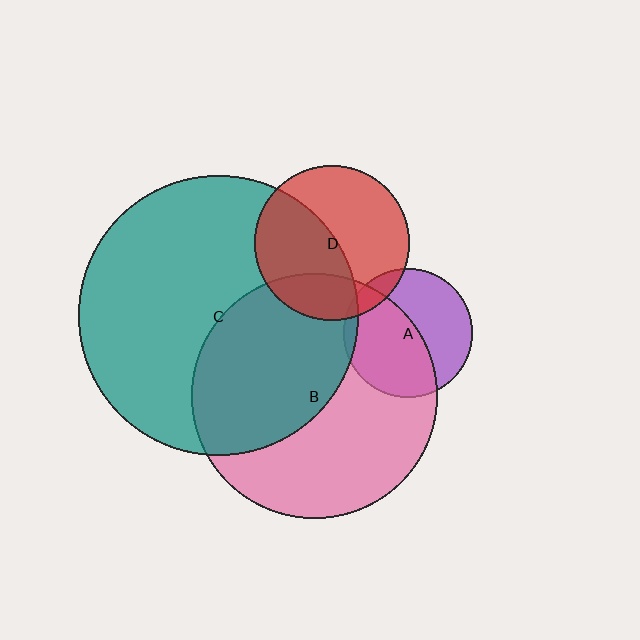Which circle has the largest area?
Circle C (teal).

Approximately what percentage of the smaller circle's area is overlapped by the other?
Approximately 5%.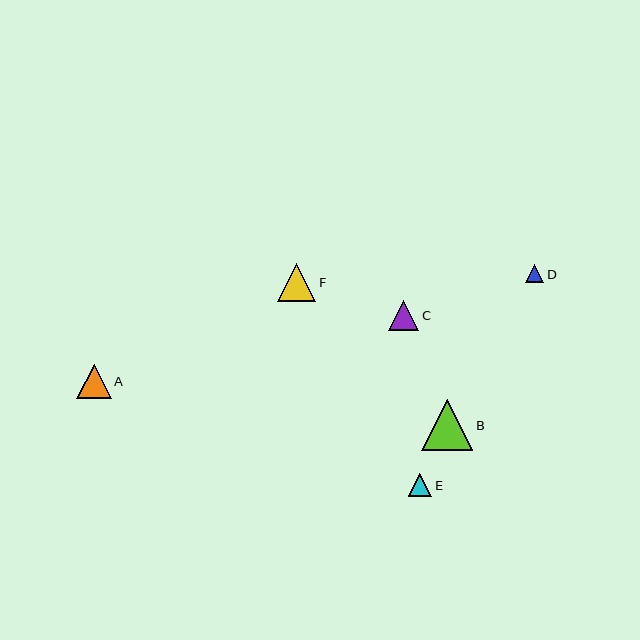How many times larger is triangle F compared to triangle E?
Triangle F is approximately 1.6 times the size of triangle E.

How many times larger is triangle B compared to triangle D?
Triangle B is approximately 2.8 times the size of triangle D.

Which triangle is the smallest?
Triangle D is the smallest with a size of approximately 19 pixels.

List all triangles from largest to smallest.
From largest to smallest: B, F, A, C, E, D.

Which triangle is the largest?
Triangle B is the largest with a size of approximately 51 pixels.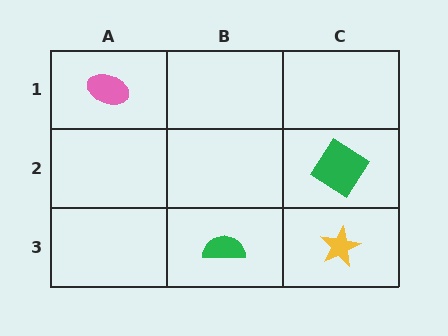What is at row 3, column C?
A yellow star.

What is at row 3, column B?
A green semicircle.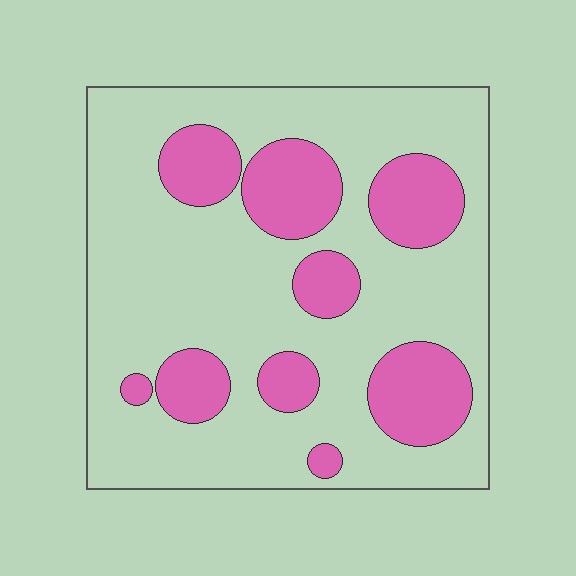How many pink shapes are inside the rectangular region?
9.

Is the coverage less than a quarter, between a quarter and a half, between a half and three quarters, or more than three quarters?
Between a quarter and a half.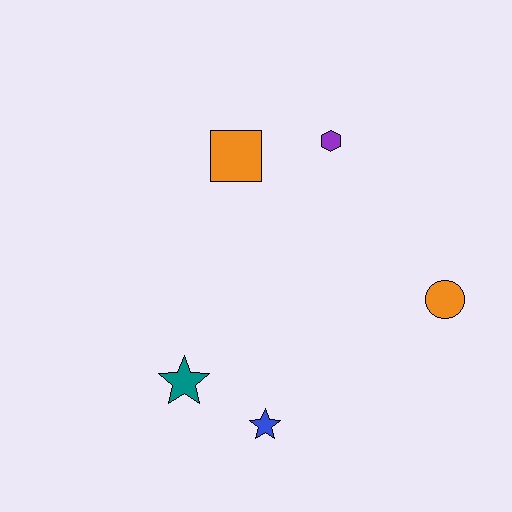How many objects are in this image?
There are 5 objects.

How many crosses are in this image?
There are no crosses.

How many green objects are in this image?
There are no green objects.